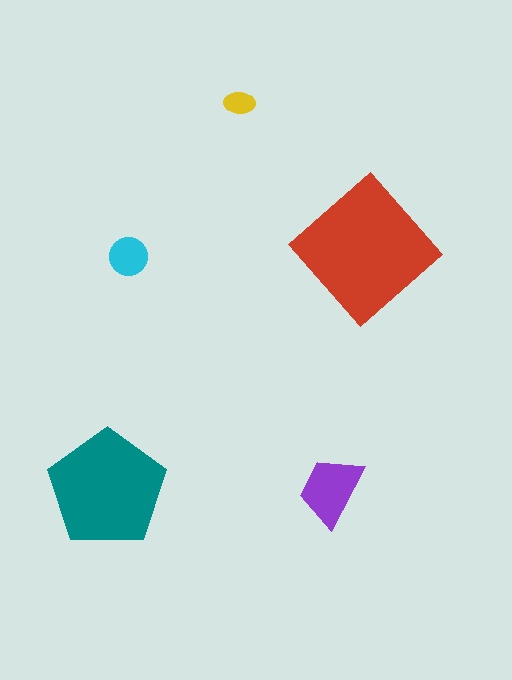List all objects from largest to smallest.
The red diamond, the teal pentagon, the purple trapezoid, the cyan circle, the yellow ellipse.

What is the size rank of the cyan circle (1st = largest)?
4th.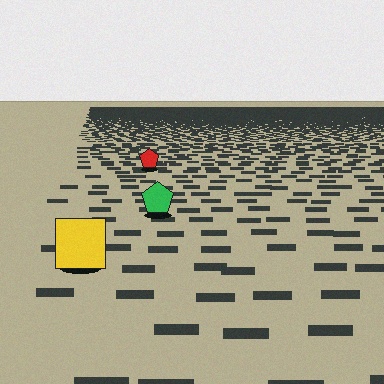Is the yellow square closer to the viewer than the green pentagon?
Yes. The yellow square is closer — you can tell from the texture gradient: the ground texture is coarser near it.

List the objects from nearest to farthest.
From nearest to farthest: the yellow square, the green pentagon, the red pentagon.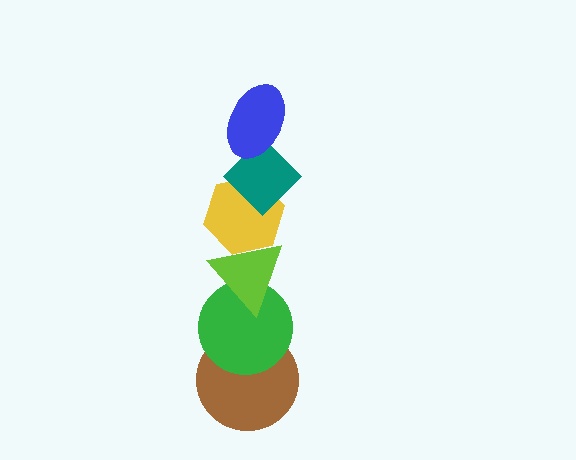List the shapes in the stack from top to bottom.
From top to bottom: the blue ellipse, the teal diamond, the yellow hexagon, the lime triangle, the green circle, the brown circle.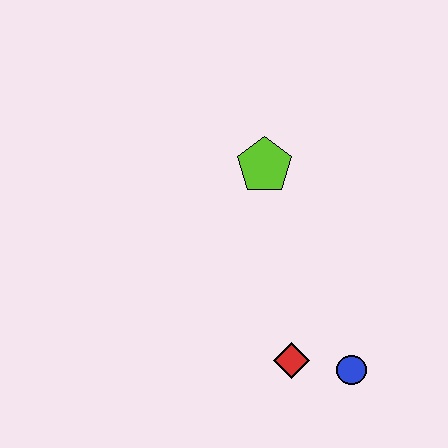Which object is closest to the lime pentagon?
The red diamond is closest to the lime pentagon.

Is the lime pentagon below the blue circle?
No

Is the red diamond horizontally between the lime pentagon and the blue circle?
Yes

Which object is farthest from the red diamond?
The lime pentagon is farthest from the red diamond.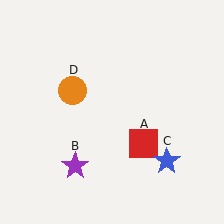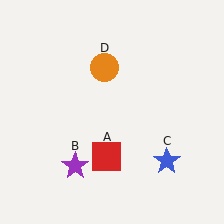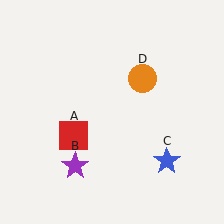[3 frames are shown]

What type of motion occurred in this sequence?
The red square (object A), orange circle (object D) rotated clockwise around the center of the scene.